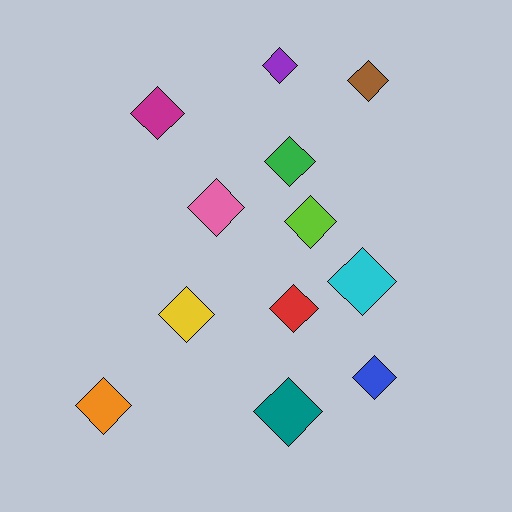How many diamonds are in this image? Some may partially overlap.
There are 12 diamonds.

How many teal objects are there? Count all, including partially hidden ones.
There is 1 teal object.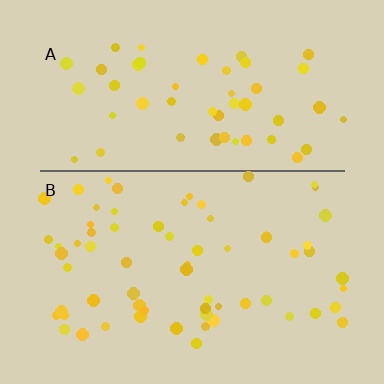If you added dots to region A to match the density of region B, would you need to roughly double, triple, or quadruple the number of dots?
Approximately double.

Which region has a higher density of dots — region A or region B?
B (the bottom).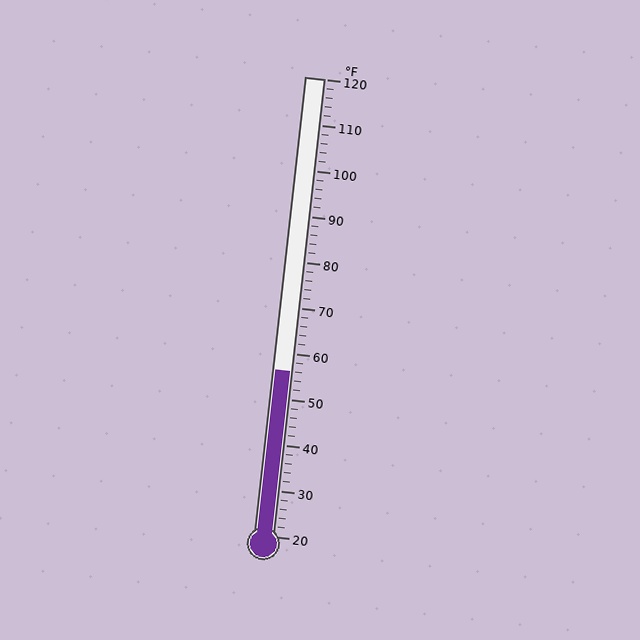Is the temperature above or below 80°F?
The temperature is below 80°F.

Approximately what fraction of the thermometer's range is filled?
The thermometer is filled to approximately 35% of its range.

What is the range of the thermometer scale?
The thermometer scale ranges from 20°F to 120°F.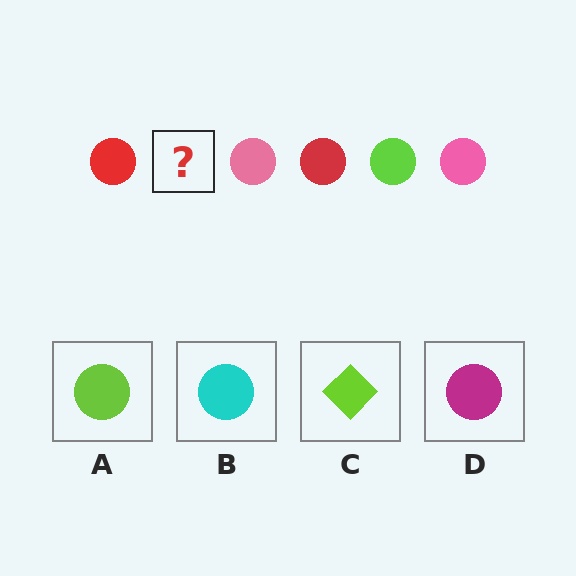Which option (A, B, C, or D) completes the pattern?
A.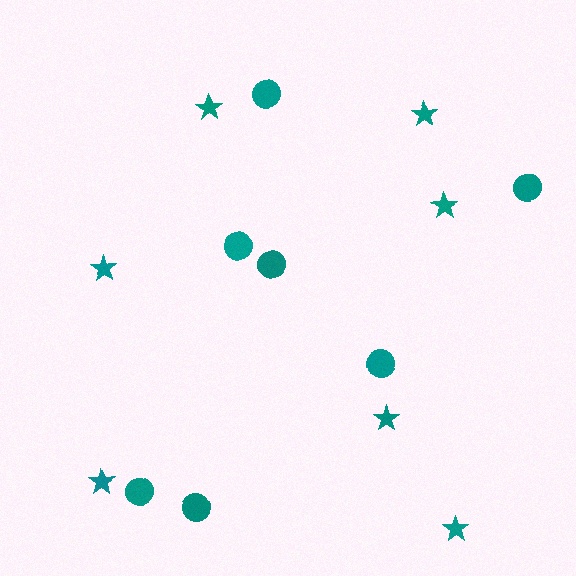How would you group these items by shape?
There are 2 groups: one group of stars (7) and one group of circles (7).